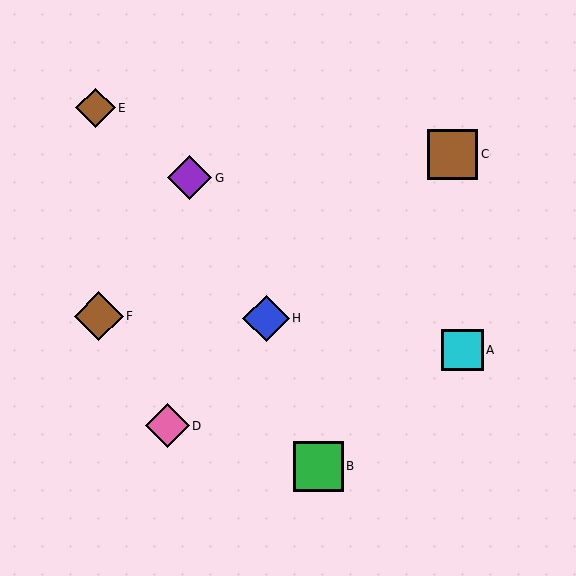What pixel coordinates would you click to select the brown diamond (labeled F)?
Click at (99, 316) to select the brown diamond F.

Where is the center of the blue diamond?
The center of the blue diamond is at (266, 318).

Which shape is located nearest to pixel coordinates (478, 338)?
The cyan square (labeled A) at (463, 350) is nearest to that location.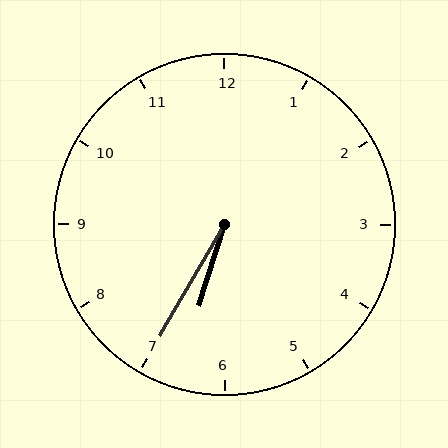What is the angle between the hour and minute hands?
Approximately 12 degrees.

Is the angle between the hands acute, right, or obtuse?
It is acute.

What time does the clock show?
6:35.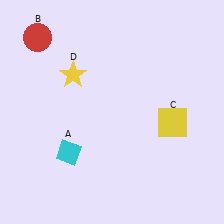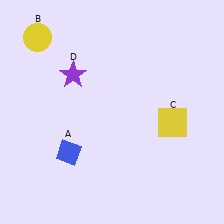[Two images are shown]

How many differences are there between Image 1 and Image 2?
There are 3 differences between the two images.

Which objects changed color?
A changed from cyan to blue. B changed from red to yellow. D changed from yellow to purple.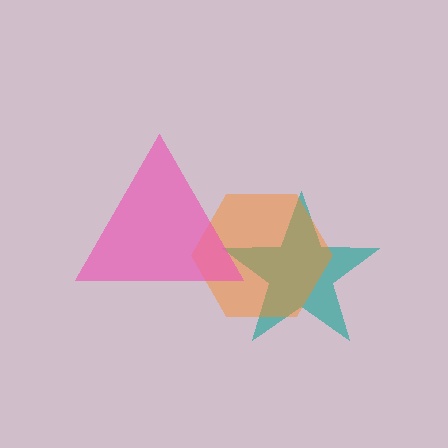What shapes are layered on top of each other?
The layered shapes are: a teal star, an orange hexagon, a pink triangle.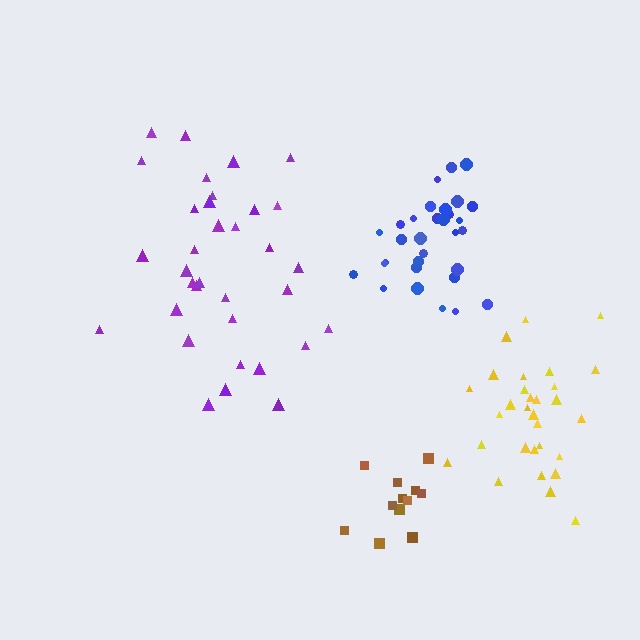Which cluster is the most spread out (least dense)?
Purple.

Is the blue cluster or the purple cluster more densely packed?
Blue.